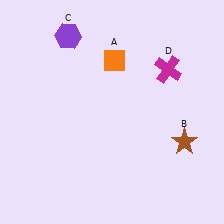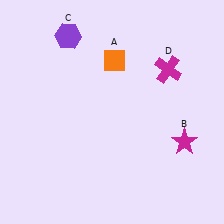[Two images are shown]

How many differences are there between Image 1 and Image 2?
There is 1 difference between the two images.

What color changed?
The star (B) changed from brown in Image 1 to magenta in Image 2.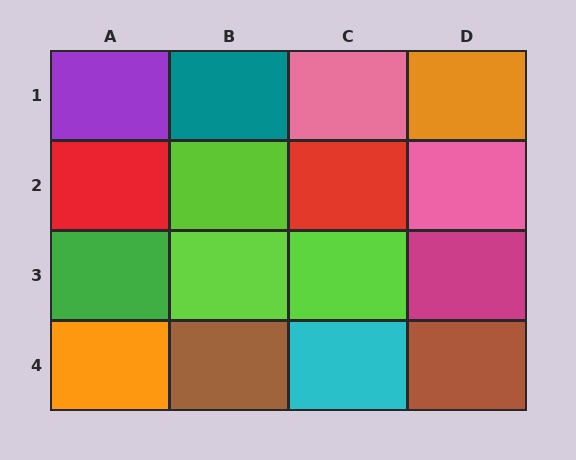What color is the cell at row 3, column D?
Magenta.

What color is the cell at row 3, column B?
Lime.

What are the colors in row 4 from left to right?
Orange, brown, cyan, brown.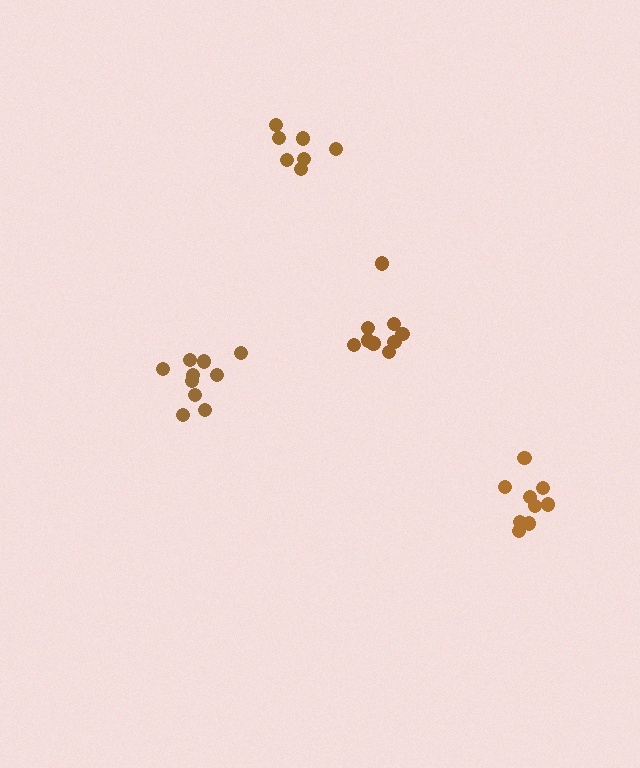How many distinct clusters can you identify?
There are 4 distinct clusters.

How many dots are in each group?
Group 1: 10 dots, Group 2: 10 dots, Group 3: 9 dots, Group 4: 7 dots (36 total).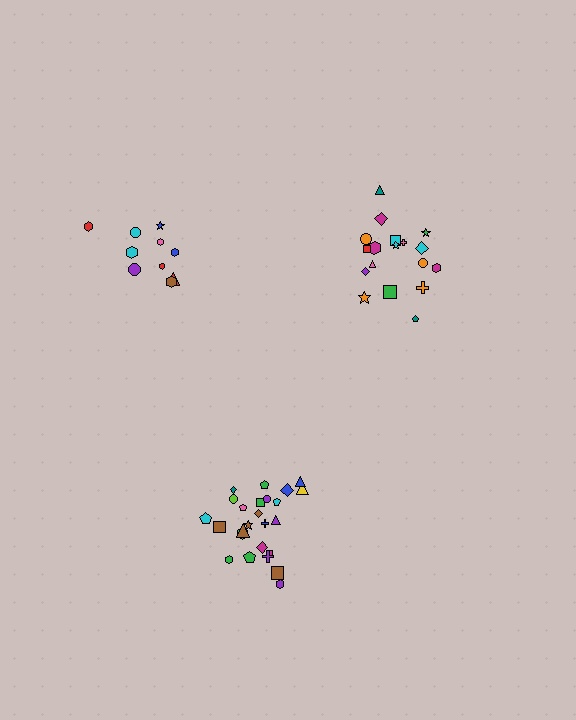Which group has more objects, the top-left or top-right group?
The top-right group.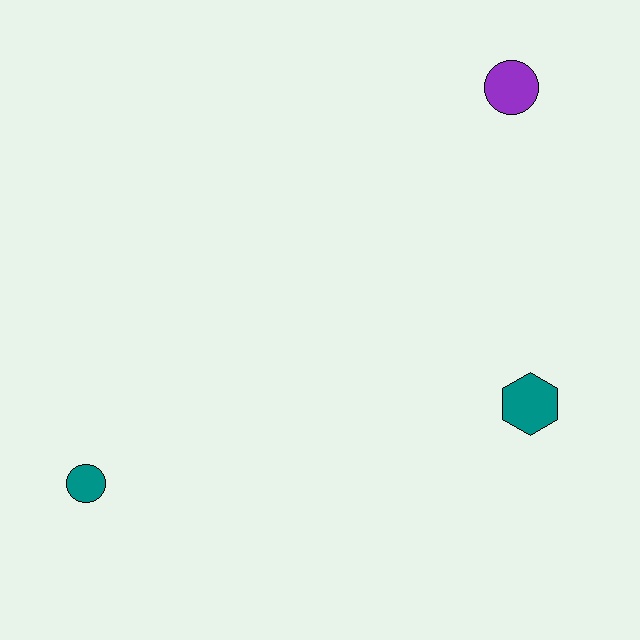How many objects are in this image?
There are 3 objects.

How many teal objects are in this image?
There are 2 teal objects.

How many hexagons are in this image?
There is 1 hexagon.